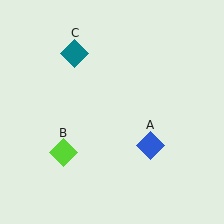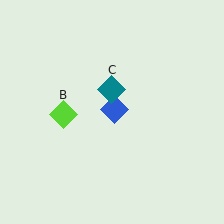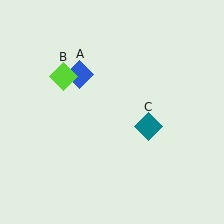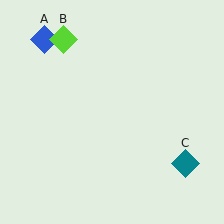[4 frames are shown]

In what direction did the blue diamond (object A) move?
The blue diamond (object A) moved up and to the left.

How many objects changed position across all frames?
3 objects changed position: blue diamond (object A), lime diamond (object B), teal diamond (object C).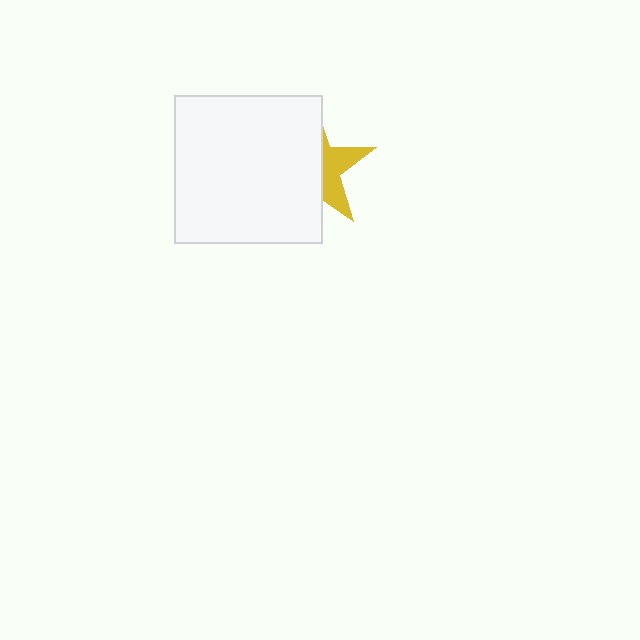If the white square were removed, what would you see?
You would see the complete yellow star.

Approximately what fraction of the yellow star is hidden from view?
Roughly 65% of the yellow star is hidden behind the white square.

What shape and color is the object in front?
The object in front is a white square.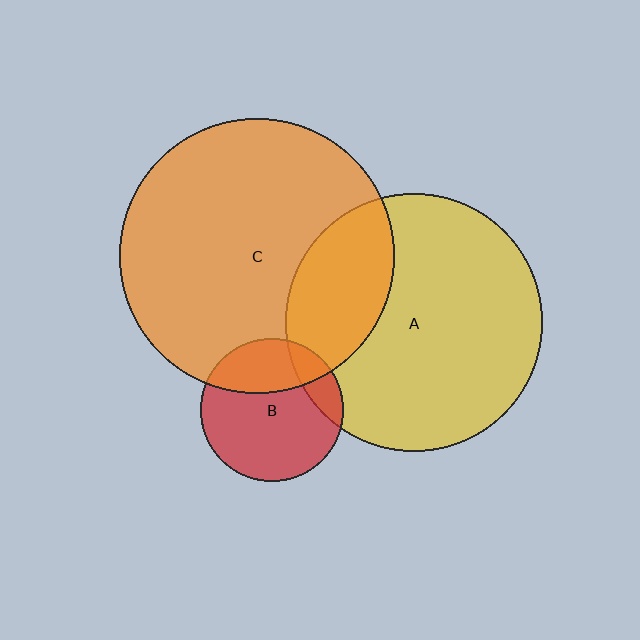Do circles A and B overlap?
Yes.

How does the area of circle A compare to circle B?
Approximately 3.2 times.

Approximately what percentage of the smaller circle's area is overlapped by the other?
Approximately 15%.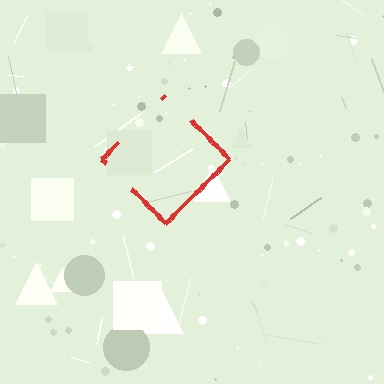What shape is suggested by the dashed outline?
The dashed outline suggests a diamond.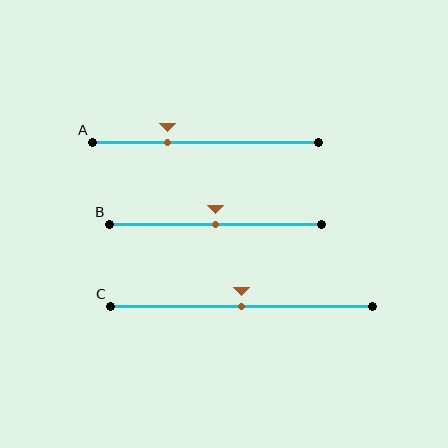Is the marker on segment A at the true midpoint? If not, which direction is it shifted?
No, the marker on segment A is shifted to the left by about 17% of the segment length.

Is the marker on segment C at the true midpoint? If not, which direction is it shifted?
Yes, the marker on segment C is at the true midpoint.